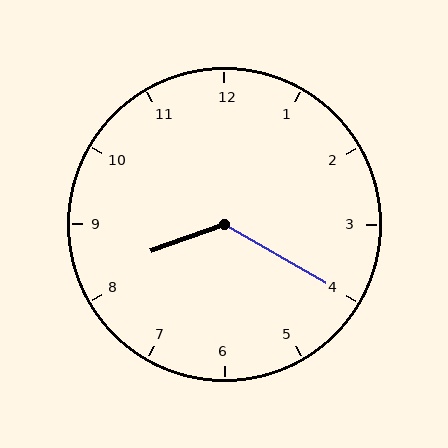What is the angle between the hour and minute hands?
Approximately 130 degrees.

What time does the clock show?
8:20.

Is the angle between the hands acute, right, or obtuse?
It is obtuse.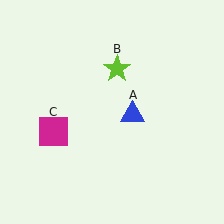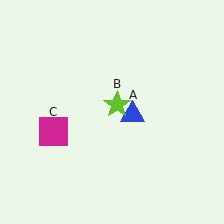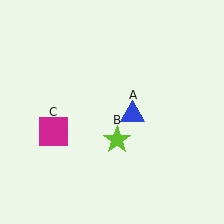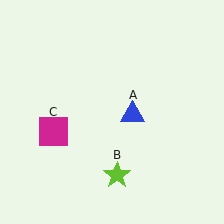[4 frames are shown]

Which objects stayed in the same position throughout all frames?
Blue triangle (object A) and magenta square (object C) remained stationary.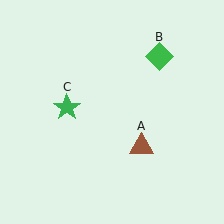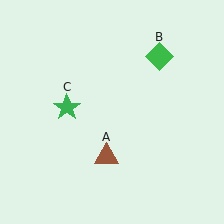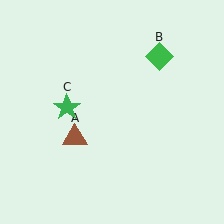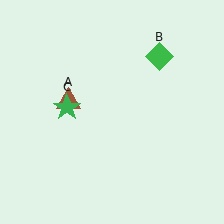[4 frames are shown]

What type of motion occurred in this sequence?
The brown triangle (object A) rotated clockwise around the center of the scene.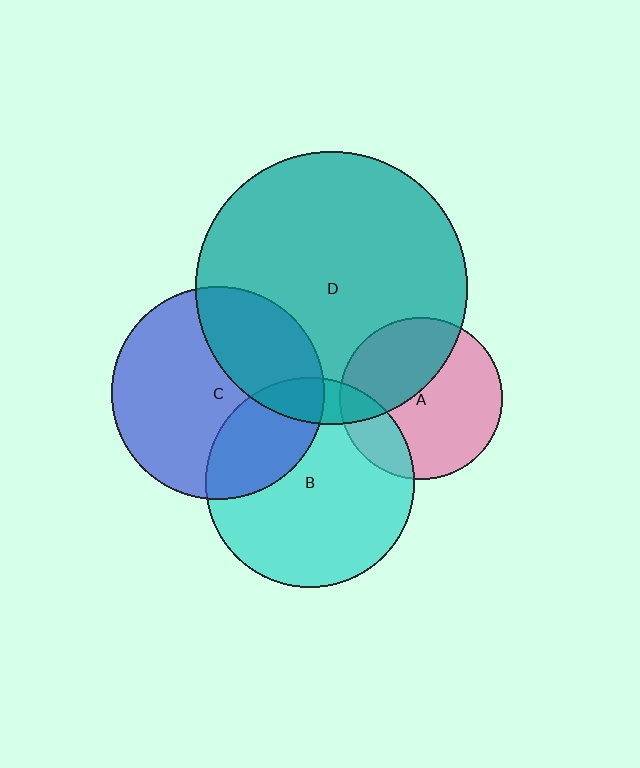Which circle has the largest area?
Circle D (teal).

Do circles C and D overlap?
Yes.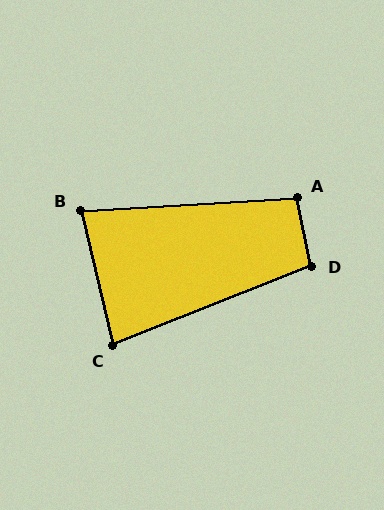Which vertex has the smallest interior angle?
B, at approximately 80 degrees.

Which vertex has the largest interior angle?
D, at approximately 100 degrees.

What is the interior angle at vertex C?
Approximately 82 degrees (acute).